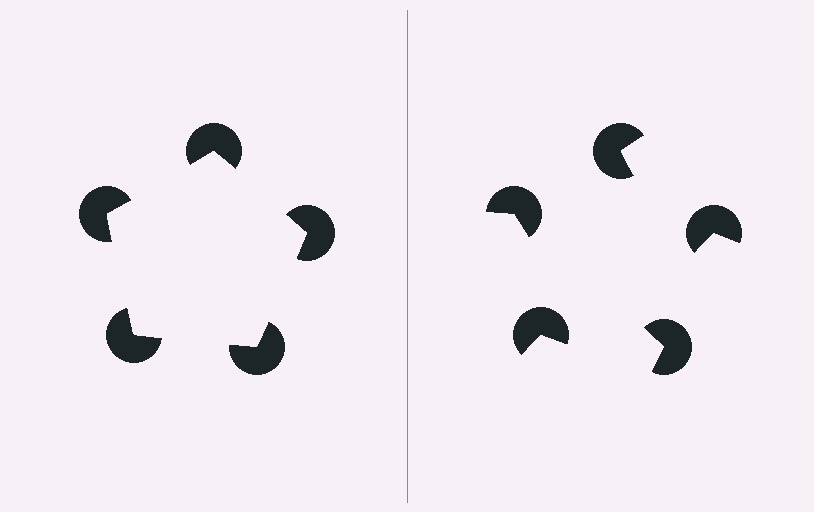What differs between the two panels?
The pac-man discs are positioned identically on both sides; only the wedge orientations differ. On the left they align to a pentagon; on the right they are misaligned.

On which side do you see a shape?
An illusory pentagon appears on the left side. On the right side the wedge cuts are rotated, so no coherent shape forms.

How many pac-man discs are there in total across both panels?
10 — 5 on each side.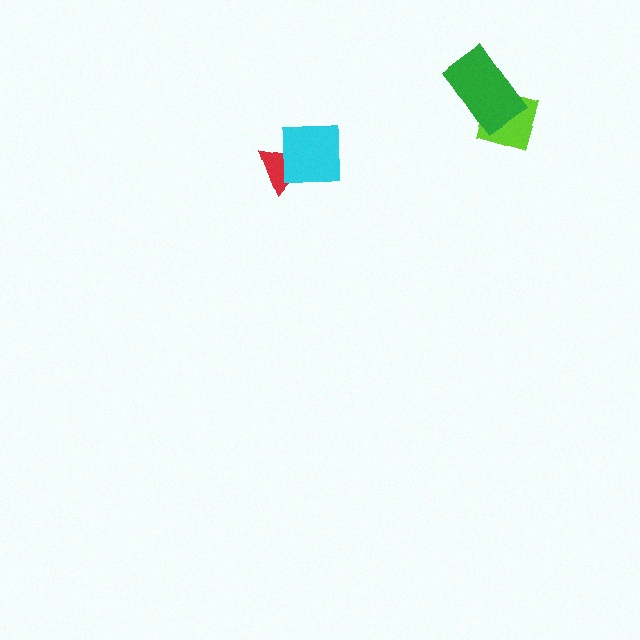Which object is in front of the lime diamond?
The green rectangle is in front of the lime diamond.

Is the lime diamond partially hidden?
Yes, it is partially covered by another shape.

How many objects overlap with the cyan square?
1 object overlaps with the cyan square.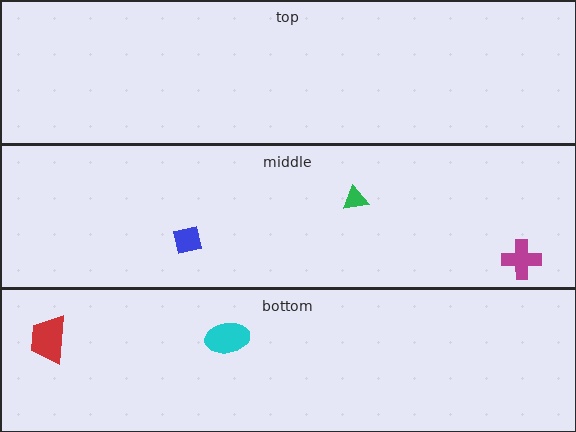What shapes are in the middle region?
The magenta cross, the blue square, the green triangle.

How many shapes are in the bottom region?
2.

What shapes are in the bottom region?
The cyan ellipse, the red trapezoid.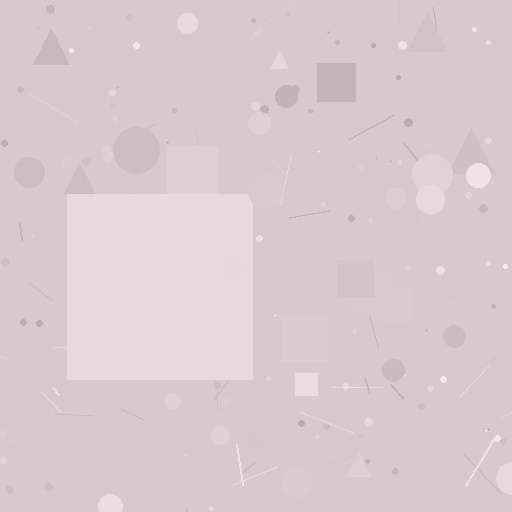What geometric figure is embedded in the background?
A square is embedded in the background.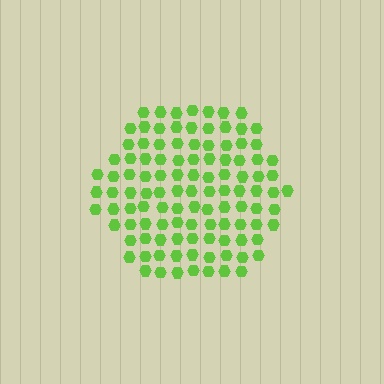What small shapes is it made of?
It is made of small hexagons.